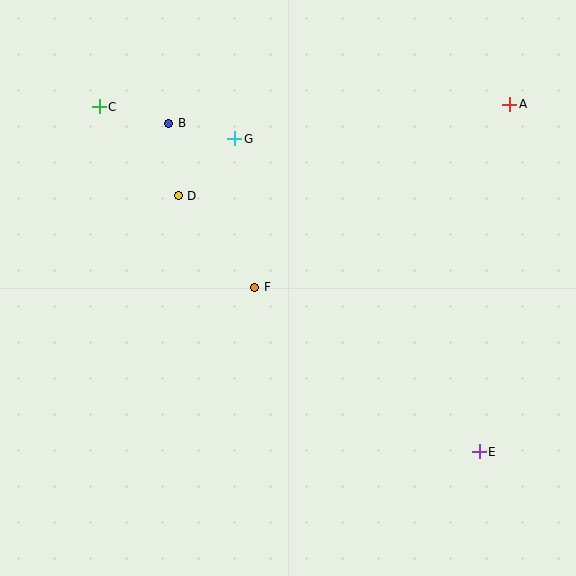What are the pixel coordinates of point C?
Point C is at (99, 107).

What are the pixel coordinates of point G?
Point G is at (235, 139).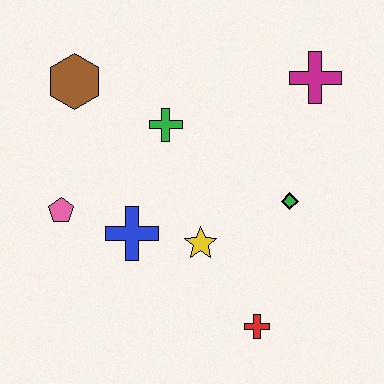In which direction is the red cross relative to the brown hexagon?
The red cross is below the brown hexagon.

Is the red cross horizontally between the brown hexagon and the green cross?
No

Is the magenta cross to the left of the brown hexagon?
No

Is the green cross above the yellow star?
Yes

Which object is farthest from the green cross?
The red cross is farthest from the green cross.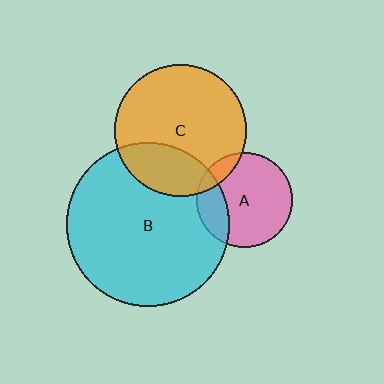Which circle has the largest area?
Circle B (cyan).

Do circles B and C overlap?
Yes.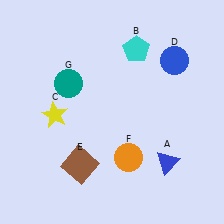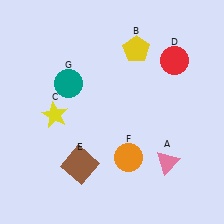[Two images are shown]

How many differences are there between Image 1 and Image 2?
There are 3 differences between the two images.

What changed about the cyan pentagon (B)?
In Image 1, B is cyan. In Image 2, it changed to yellow.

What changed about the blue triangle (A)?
In Image 1, A is blue. In Image 2, it changed to pink.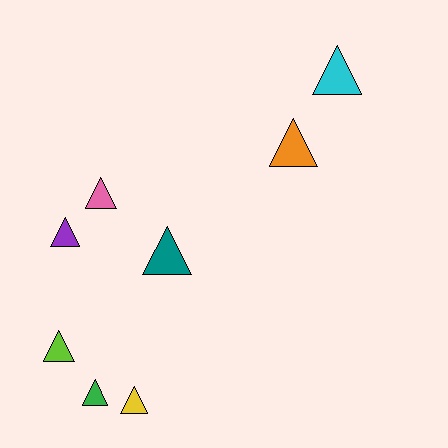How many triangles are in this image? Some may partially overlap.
There are 8 triangles.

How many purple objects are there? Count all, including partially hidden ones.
There is 1 purple object.